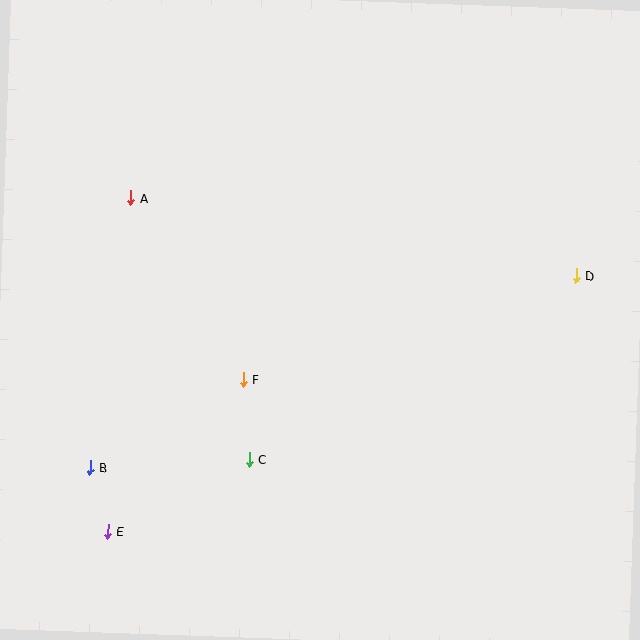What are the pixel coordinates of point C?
Point C is at (249, 459).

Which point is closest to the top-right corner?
Point D is closest to the top-right corner.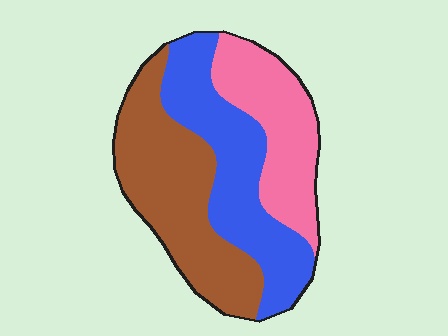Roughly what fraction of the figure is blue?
Blue covers around 35% of the figure.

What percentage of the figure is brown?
Brown takes up between a quarter and a half of the figure.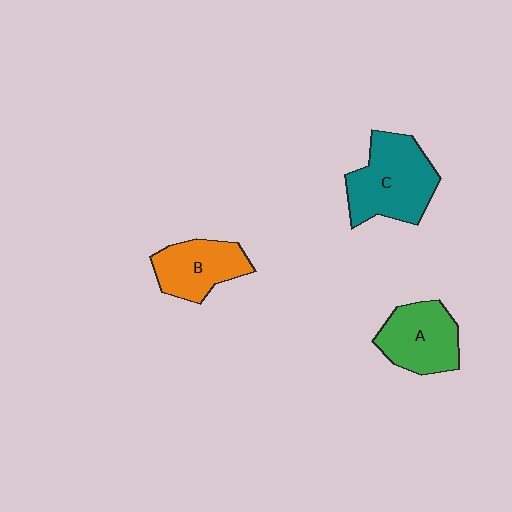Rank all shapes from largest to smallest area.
From largest to smallest: C (teal), A (green), B (orange).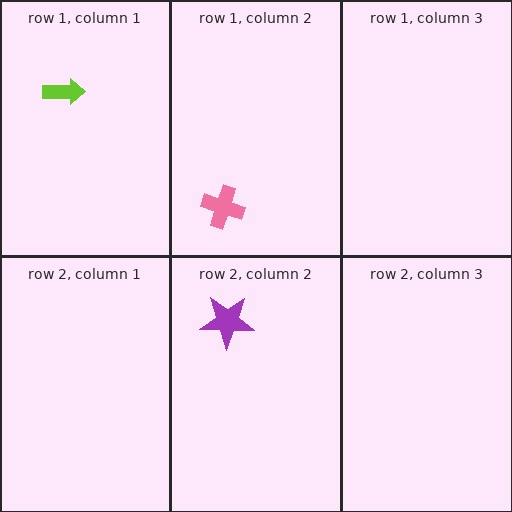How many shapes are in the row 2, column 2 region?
1.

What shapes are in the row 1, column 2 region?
The pink cross.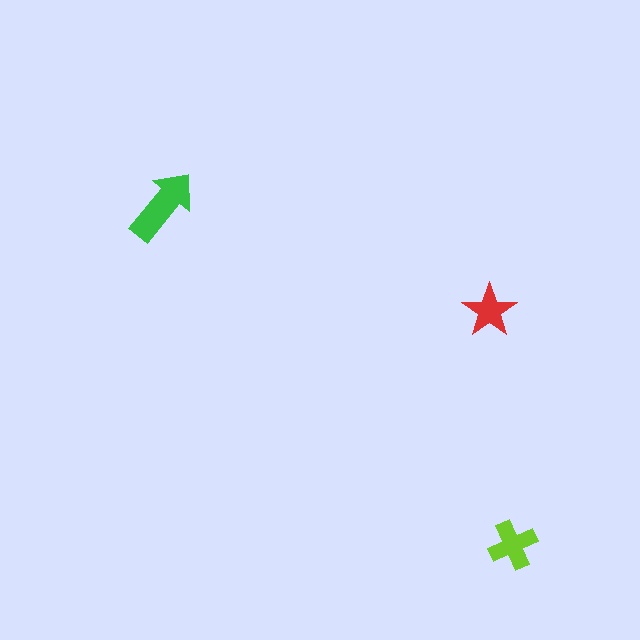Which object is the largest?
The green arrow.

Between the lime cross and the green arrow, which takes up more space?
The green arrow.